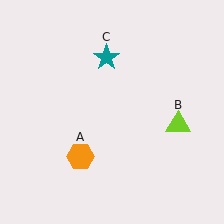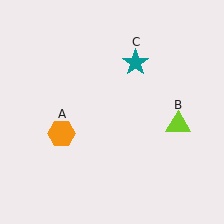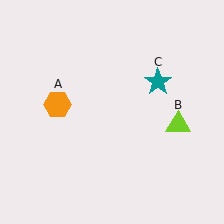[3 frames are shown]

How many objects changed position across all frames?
2 objects changed position: orange hexagon (object A), teal star (object C).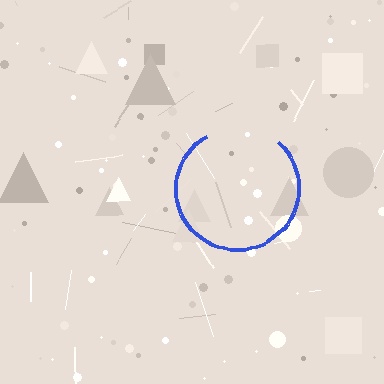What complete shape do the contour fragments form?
The contour fragments form a circle.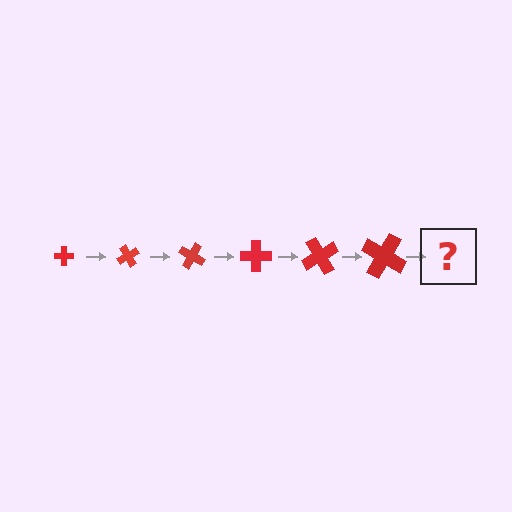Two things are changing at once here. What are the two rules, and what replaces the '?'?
The two rules are that the cross grows larger each step and it rotates 60 degrees each step. The '?' should be a cross, larger than the previous one and rotated 360 degrees from the start.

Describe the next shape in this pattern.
It should be a cross, larger than the previous one and rotated 360 degrees from the start.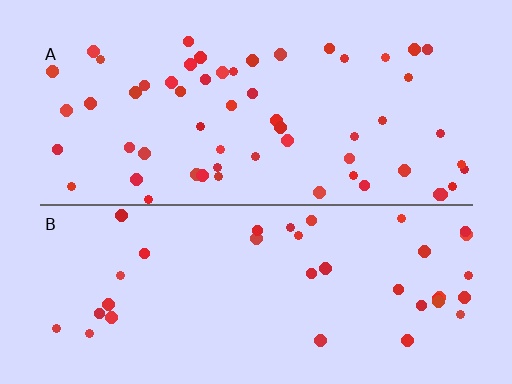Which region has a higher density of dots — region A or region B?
A (the top).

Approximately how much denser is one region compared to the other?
Approximately 1.6× — region A over region B.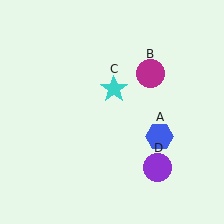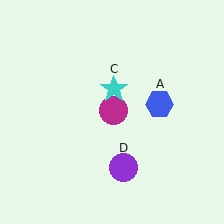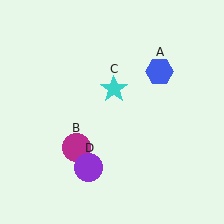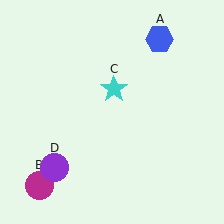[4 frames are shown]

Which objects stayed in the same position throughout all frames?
Cyan star (object C) remained stationary.